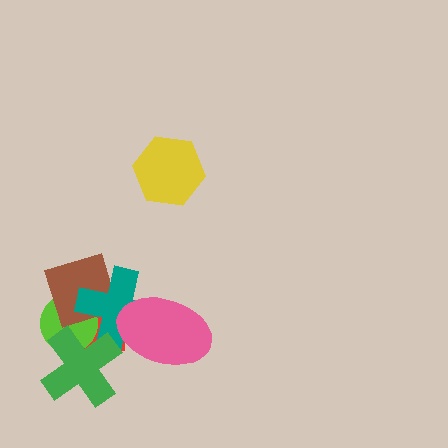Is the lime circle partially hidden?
Yes, it is partially covered by another shape.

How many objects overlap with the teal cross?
5 objects overlap with the teal cross.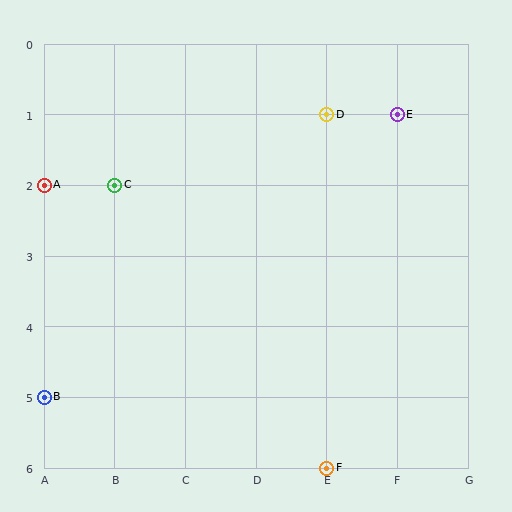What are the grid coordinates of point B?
Point B is at grid coordinates (A, 5).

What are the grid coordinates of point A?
Point A is at grid coordinates (A, 2).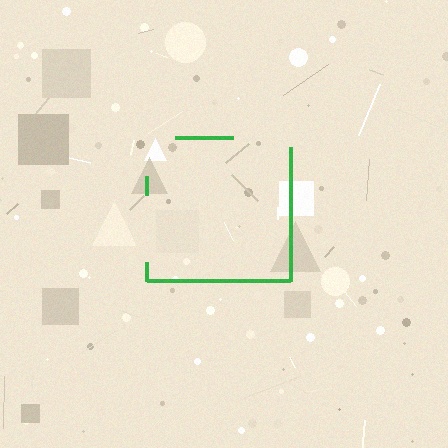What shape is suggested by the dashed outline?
The dashed outline suggests a square.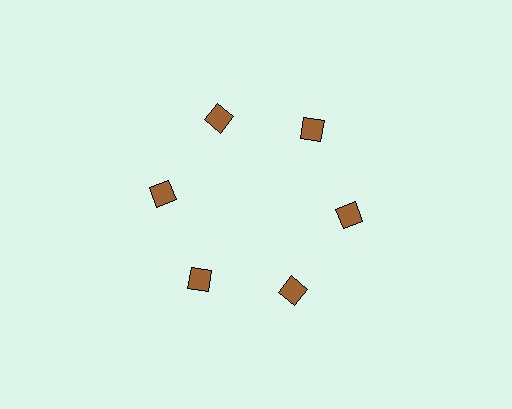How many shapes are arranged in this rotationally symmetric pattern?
There are 6 shapes, arranged in 6 groups of 1.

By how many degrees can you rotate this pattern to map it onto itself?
The pattern maps onto itself every 60 degrees of rotation.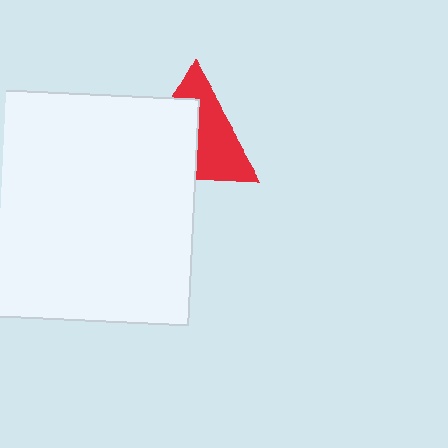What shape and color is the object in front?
The object in front is a white square.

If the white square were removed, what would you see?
You would see the complete red triangle.